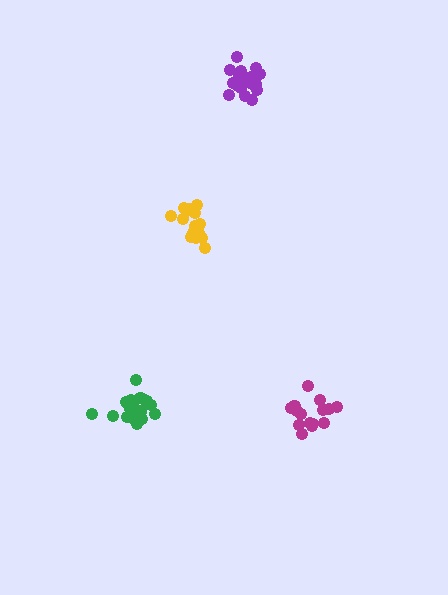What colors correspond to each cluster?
The clusters are colored: green, purple, yellow, magenta.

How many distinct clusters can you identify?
There are 4 distinct clusters.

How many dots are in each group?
Group 1: 21 dots, Group 2: 17 dots, Group 3: 17 dots, Group 4: 17 dots (72 total).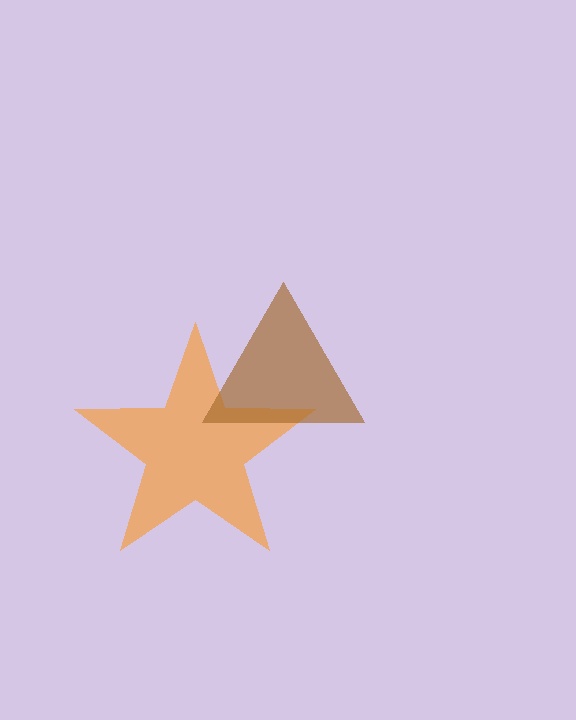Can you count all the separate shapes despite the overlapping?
Yes, there are 2 separate shapes.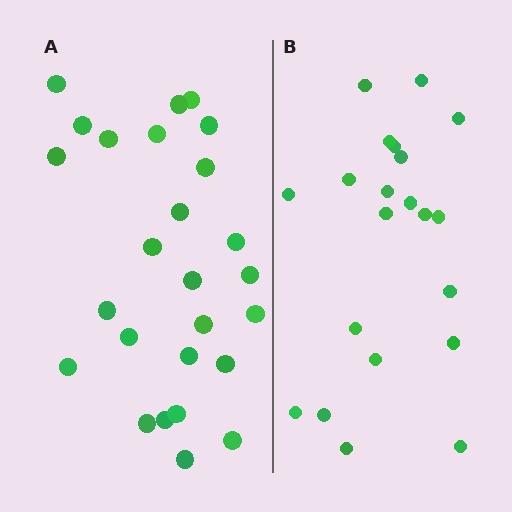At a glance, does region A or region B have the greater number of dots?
Region A (the left region) has more dots.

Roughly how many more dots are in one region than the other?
Region A has about 5 more dots than region B.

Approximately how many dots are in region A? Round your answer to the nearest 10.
About 30 dots. (The exact count is 26, which rounds to 30.)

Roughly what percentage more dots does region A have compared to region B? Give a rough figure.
About 25% more.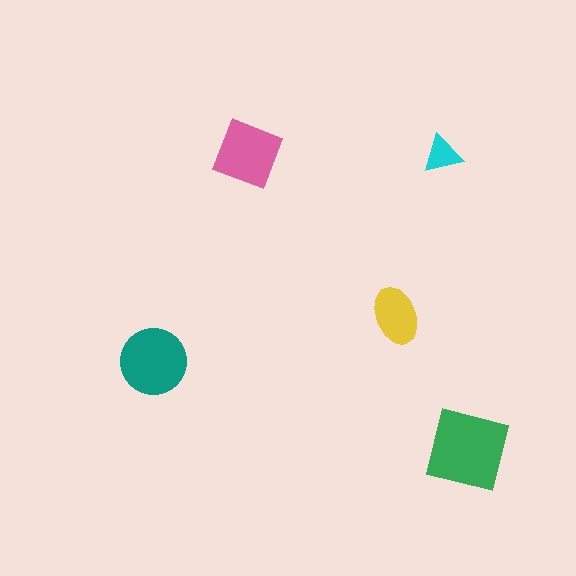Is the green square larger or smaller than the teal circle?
Larger.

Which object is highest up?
The pink square is topmost.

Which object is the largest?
The green square.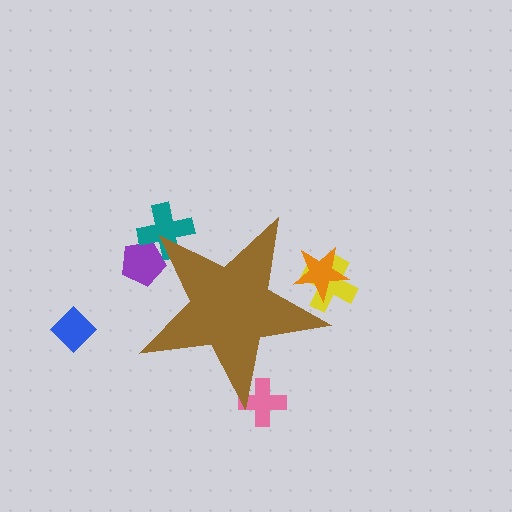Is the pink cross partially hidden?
Yes, the pink cross is partially hidden behind the brown star.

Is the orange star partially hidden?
Yes, the orange star is partially hidden behind the brown star.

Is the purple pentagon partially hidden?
Yes, the purple pentagon is partially hidden behind the brown star.